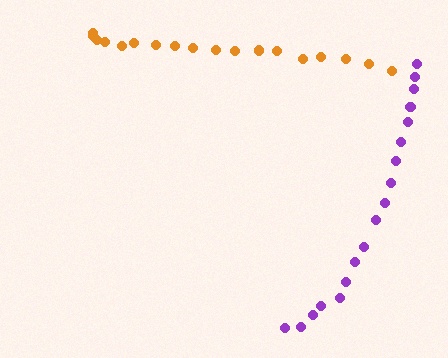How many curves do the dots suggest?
There are 2 distinct paths.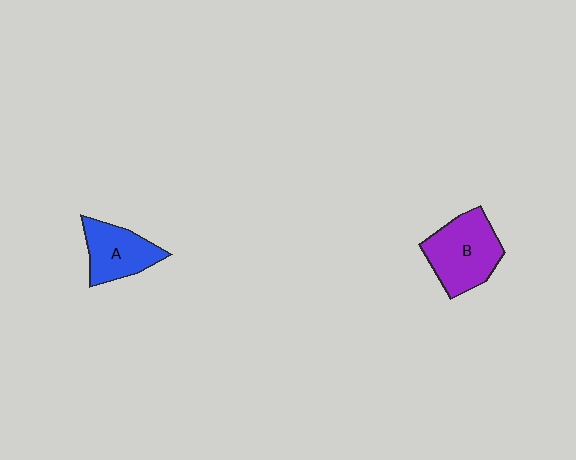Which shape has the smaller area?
Shape A (blue).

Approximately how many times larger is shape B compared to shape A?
Approximately 1.3 times.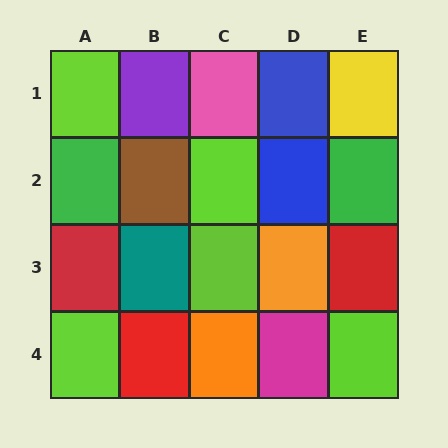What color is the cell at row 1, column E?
Yellow.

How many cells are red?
3 cells are red.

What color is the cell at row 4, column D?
Magenta.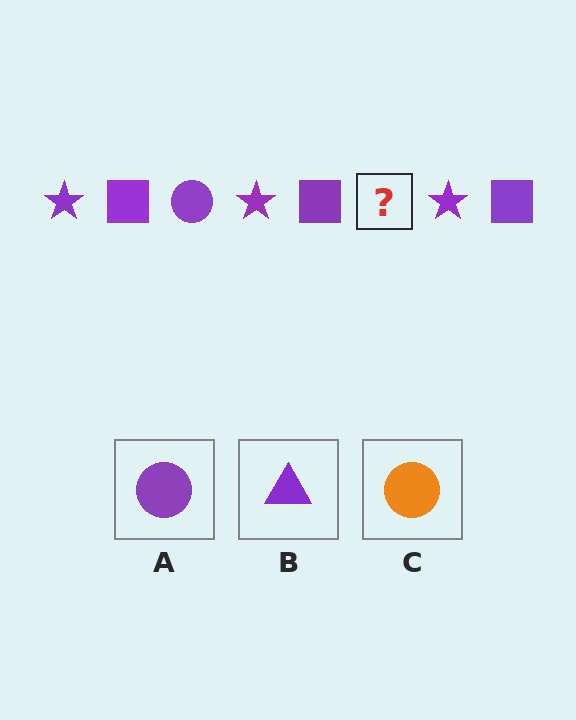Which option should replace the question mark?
Option A.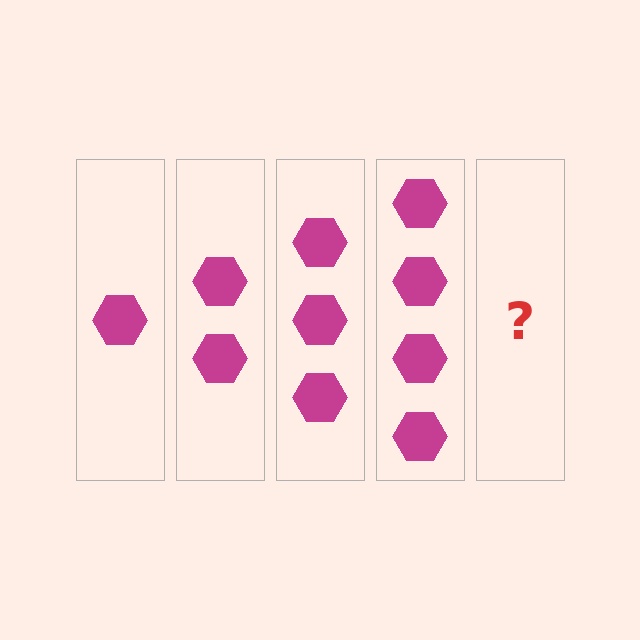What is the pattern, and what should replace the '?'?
The pattern is that each step adds one more hexagon. The '?' should be 5 hexagons.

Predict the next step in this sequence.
The next step is 5 hexagons.